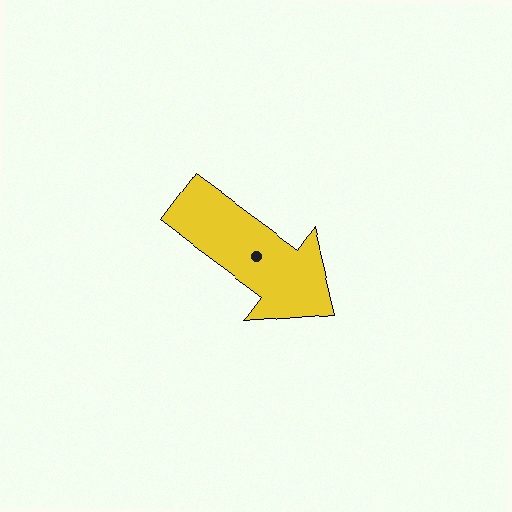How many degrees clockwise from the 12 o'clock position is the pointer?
Approximately 126 degrees.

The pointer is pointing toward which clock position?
Roughly 4 o'clock.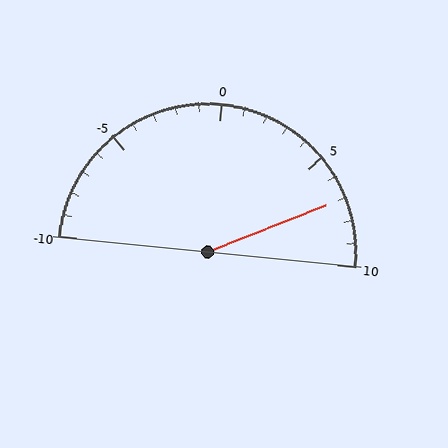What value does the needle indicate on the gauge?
The needle indicates approximately 7.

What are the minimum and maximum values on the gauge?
The gauge ranges from -10 to 10.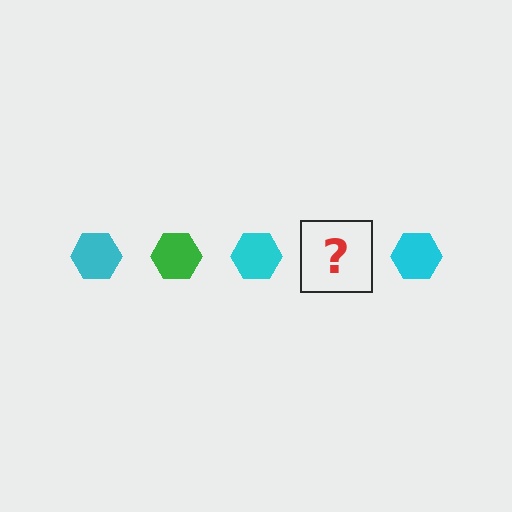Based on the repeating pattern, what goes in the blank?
The blank should be a green hexagon.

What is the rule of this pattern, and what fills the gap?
The rule is that the pattern cycles through cyan, green hexagons. The gap should be filled with a green hexagon.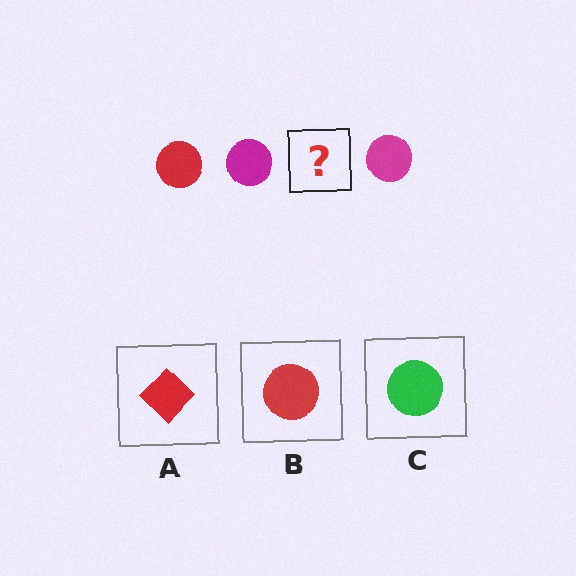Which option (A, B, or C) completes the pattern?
B.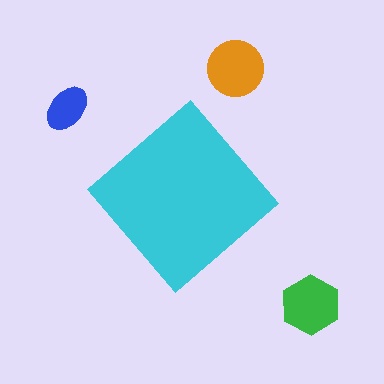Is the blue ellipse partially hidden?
No, the blue ellipse is fully visible.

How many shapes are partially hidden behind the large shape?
0 shapes are partially hidden.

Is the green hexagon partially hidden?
No, the green hexagon is fully visible.